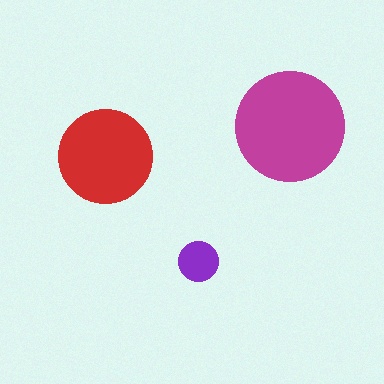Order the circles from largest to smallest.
the magenta one, the red one, the purple one.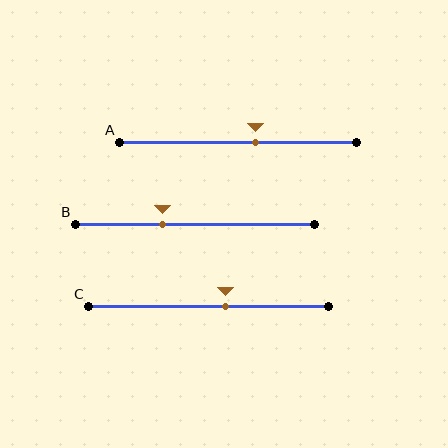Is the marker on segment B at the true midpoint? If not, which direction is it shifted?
No, the marker on segment B is shifted to the left by about 14% of the segment length.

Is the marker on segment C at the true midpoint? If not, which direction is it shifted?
No, the marker on segment C is shifted to the right by about 7% of the segment length.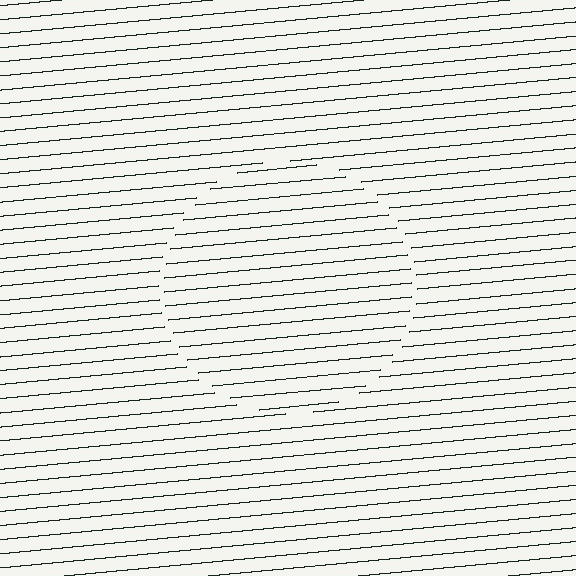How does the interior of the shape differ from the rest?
The interior of the shape contains the same grating, shifted by half a period — the contour is defined by the phase discontinuity where line-ends from the inner and outer gratings abut.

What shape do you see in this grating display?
An illusory circle. The interior of the shape contains the same grating, shifted by half a period — the contour is defined by the phase discontinuity where line-ends from the inner and outer gratings abut.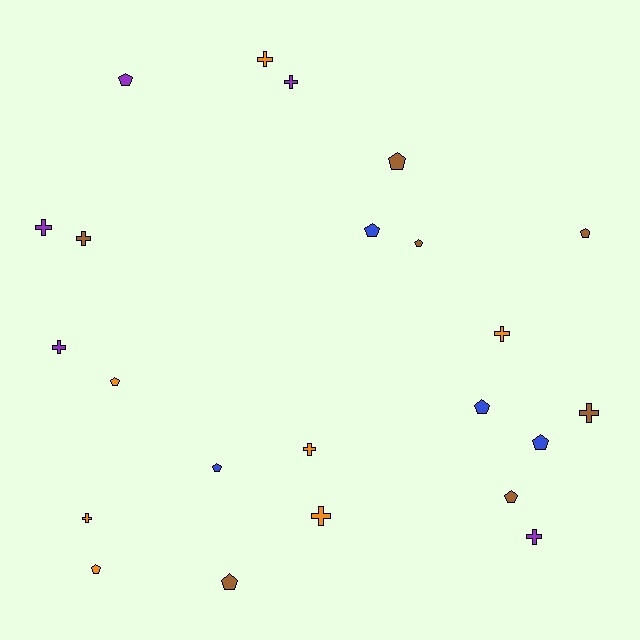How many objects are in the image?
There are 23 objects.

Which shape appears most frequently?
Pentagon, with 12 objects.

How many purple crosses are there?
There are 4 purple crosses.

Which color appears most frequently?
Orange, with 7 objects.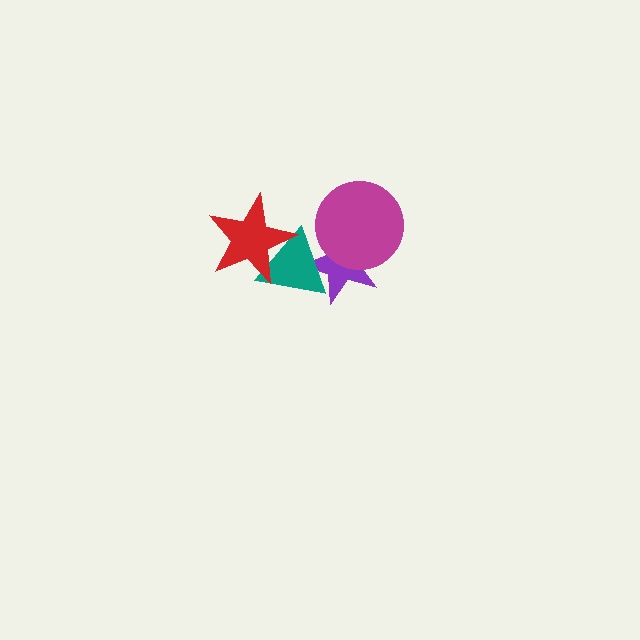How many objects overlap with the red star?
1 object overlaps with the red star.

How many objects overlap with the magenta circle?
2 objects overlap with the magenta circle.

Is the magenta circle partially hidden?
No, no other shape covers it.